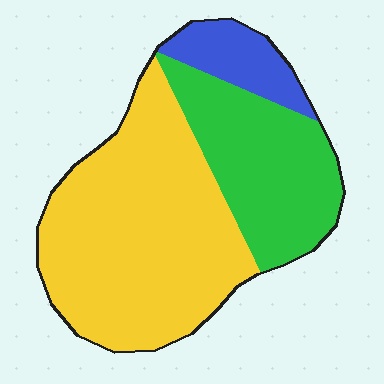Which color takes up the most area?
Yellow, at roughly 60%.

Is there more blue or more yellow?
Yellow.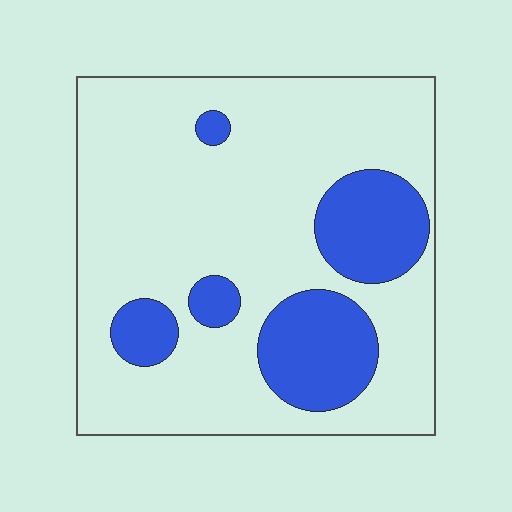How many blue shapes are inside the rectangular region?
5.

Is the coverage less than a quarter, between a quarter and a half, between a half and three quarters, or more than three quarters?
Less than a quarter.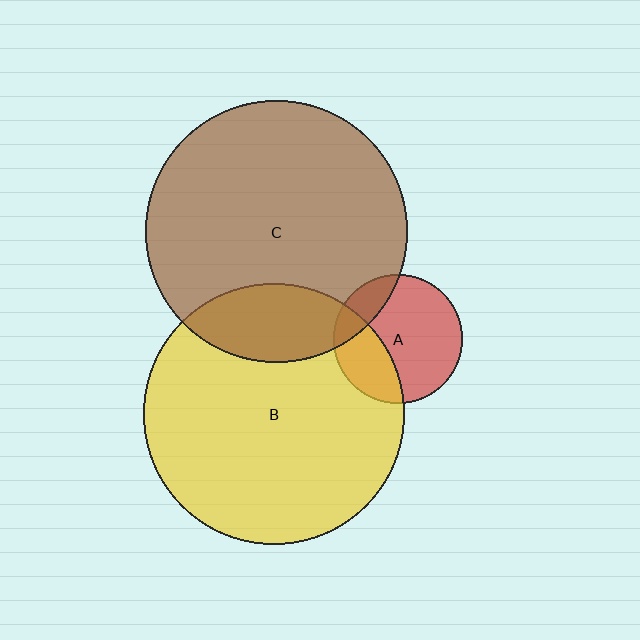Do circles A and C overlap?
Yes.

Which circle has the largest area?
Circle C (brown).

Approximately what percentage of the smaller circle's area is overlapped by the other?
Approximately 20%.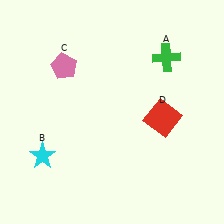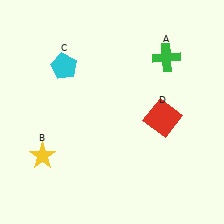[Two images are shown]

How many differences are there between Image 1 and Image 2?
There are 2 differences between the two images.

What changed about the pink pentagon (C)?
In Image 1, C is pink. In Image 2, it changed to cyan.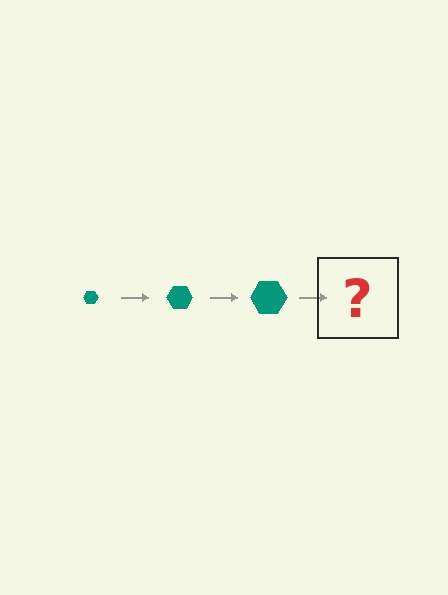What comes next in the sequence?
The next element should be a teal hexagon, larger than the previous one.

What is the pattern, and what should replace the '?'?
The pattern is that the hexagon gets progressively larger each step. The '?' should be a teal hexagon, larger than the previous one.